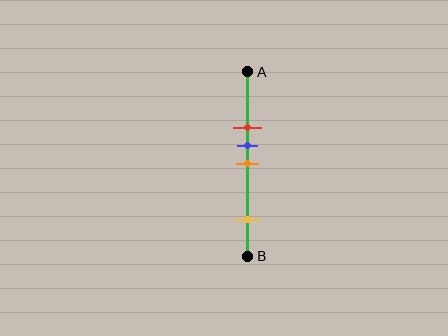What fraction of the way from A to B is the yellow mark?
The yellow mark is approximately 80% (0.8) of the way from A to B.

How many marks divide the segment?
There are 4 marks dividing the segment.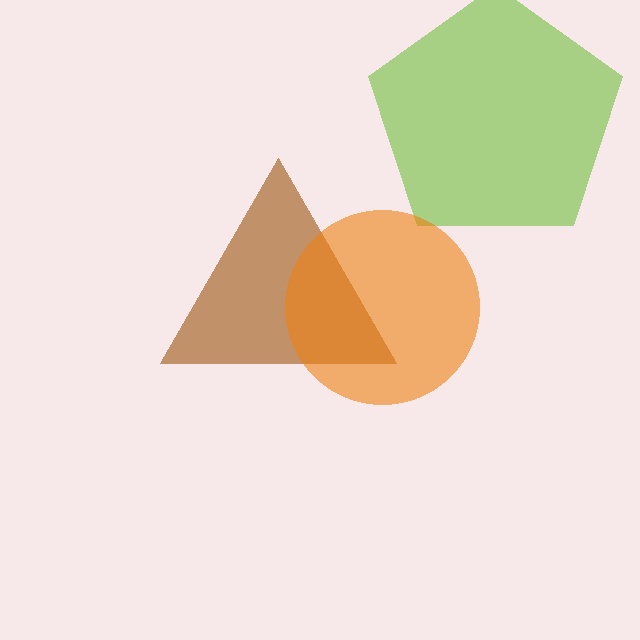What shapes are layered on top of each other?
The layered shapes are: a lime pentagon, a brown triangle, an orange circle.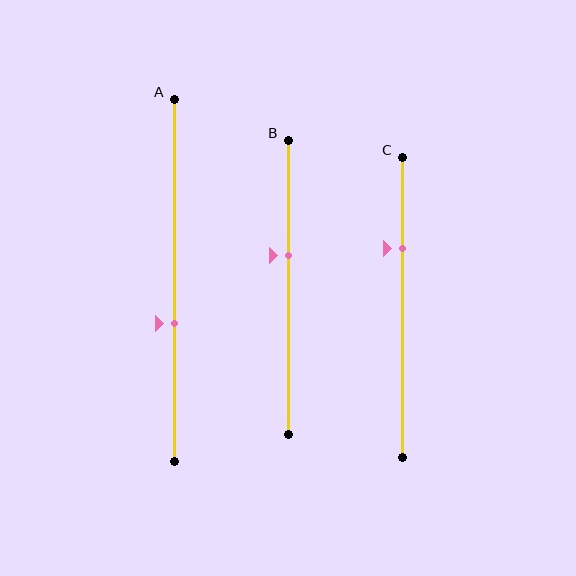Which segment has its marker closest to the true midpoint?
Segment B has its marker closest to the true midpoint.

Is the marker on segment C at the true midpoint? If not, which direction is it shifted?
No, the marker on segment C is shifted upward by about 19% of the segment length.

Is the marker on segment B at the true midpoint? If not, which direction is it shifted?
No, the marker on segment B is shifted upward by about 11% of the segment length.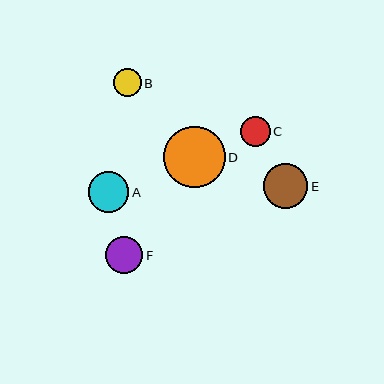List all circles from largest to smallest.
From largest to smallest: D, E, A, F, C, B.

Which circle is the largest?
Circle D is the largest with a size of approximately 61 pixels.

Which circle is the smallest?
Circle B is the smallest with a size of approximately 28 pixels.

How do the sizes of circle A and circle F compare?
Circle A and circle F are approximately the same size.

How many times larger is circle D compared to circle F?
Circle D is approximately 1.6 times the size of circle F.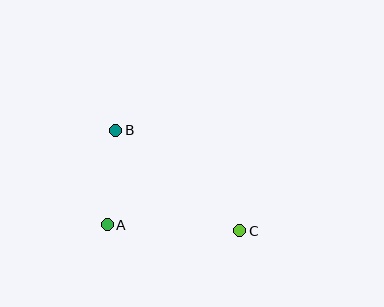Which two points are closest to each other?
Points A and B are closest to each other.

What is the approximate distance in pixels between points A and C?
The distance between A and C is approximately 133 pixels.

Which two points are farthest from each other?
Points B and C are farthest from each other.